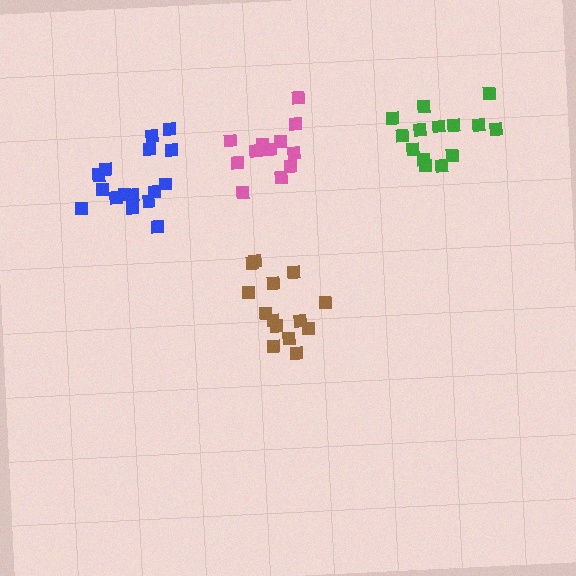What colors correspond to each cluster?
The clusters are colored: green, pink, brown, blue.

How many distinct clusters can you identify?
There are 4 distinct clusters.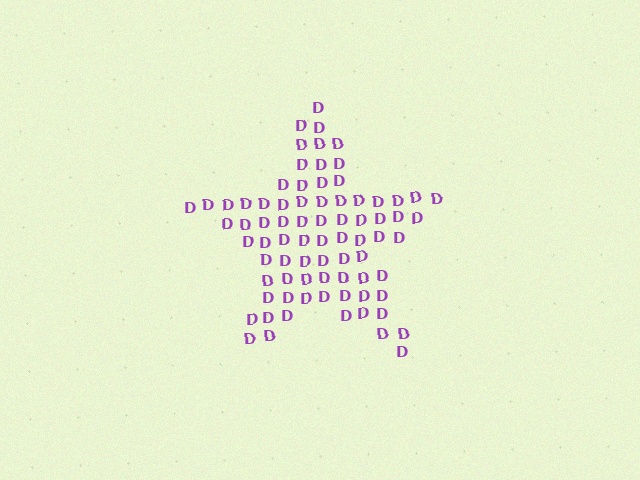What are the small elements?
The small elements are letter D's.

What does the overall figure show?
The overall figure shows a star.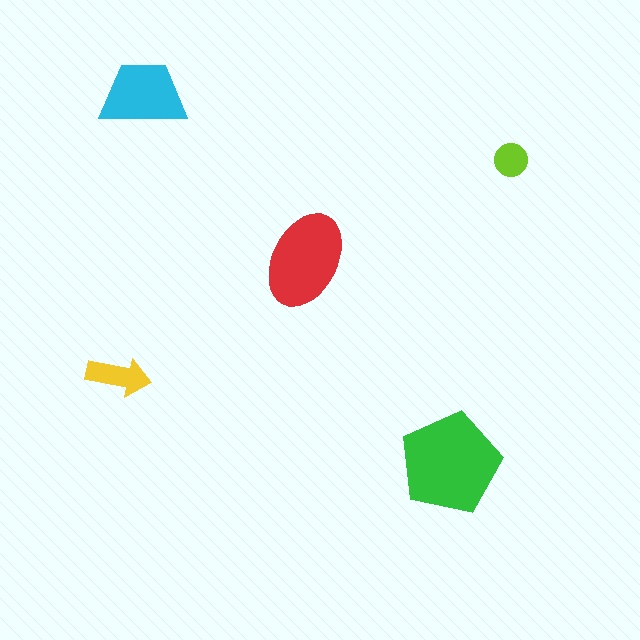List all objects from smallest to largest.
The lime circle, the yellow arrow, the cyan trapezoid, the red ellipse, the green pentagon.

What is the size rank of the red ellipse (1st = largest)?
2nd.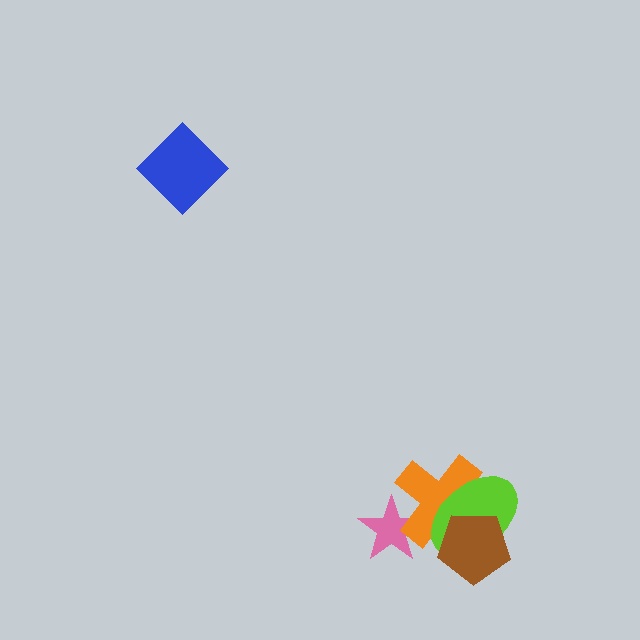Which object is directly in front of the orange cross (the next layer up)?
The lime ellipse is directly in front of the orange cross.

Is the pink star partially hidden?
Yes, it is partially covered by another shape.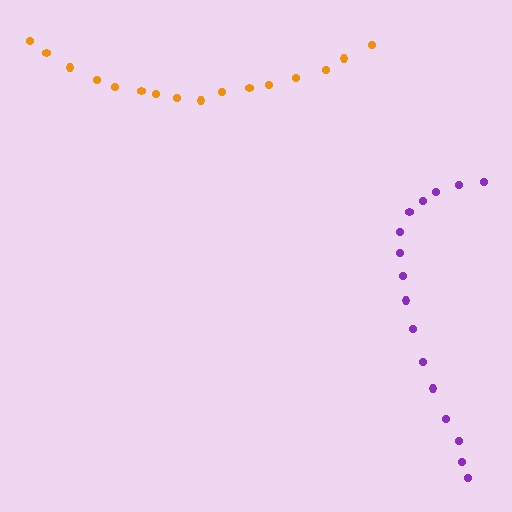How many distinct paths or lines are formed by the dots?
There are 2 distinct paths.